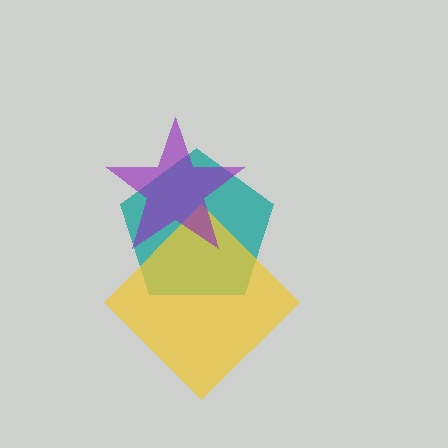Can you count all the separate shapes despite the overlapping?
Yes, there are 3 separate shapes.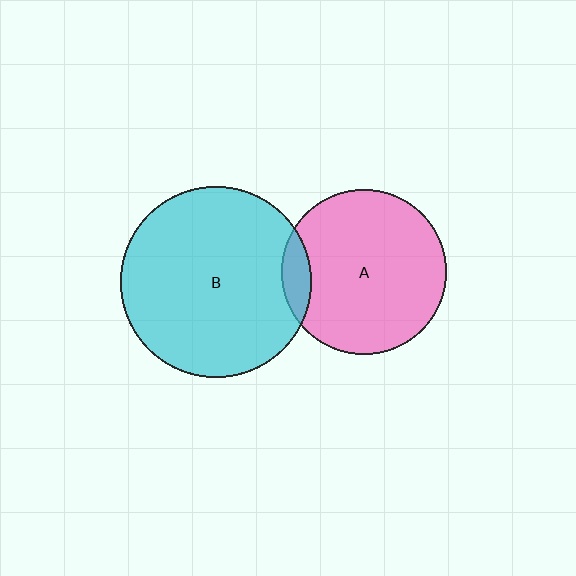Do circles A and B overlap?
Yes.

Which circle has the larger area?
Circle B (cyan).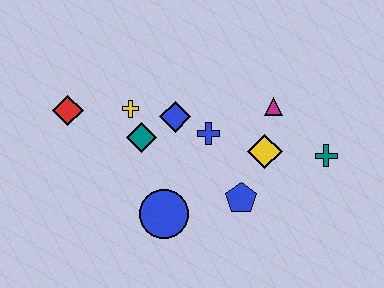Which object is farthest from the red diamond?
The teal cross is farthest from the red diamond.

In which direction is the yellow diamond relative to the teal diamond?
The yellow diamond is to the right of the teal diamond.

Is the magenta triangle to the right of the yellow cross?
Yes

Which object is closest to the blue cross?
The blue diamond is closest to the blue cross.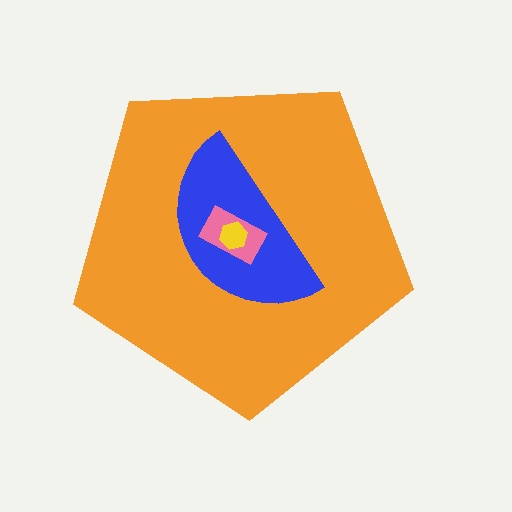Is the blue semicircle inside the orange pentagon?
Yes.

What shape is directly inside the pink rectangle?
The yellow hexagon.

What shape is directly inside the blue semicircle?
The pink rectangle.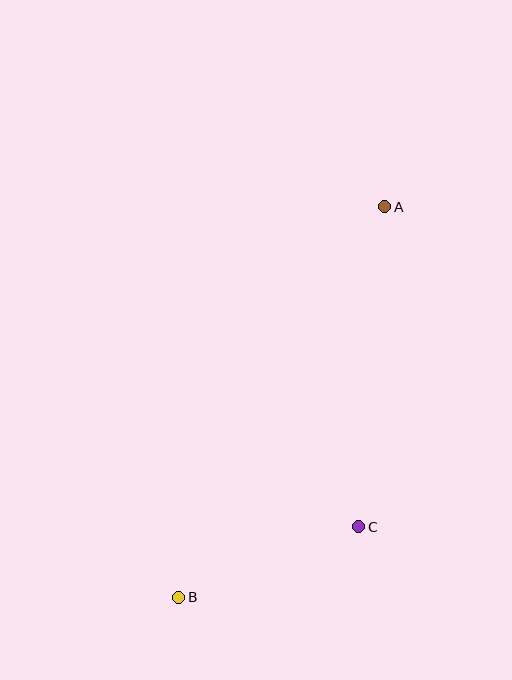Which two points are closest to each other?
Points B and C are closest to each other.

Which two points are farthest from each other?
Points A and B are farthest from each other.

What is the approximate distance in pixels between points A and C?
The distance between A and C is approximately 321 pixels.